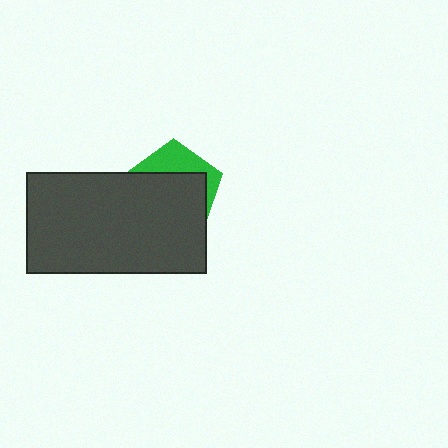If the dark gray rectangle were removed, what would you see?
You would see the complete green pentagon.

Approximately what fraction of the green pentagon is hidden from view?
Roughly 69% of the green pentagon is hidden behind the dark gray rectangle.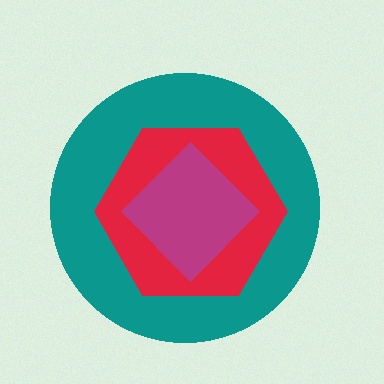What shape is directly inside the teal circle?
The red hexagon.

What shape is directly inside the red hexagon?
The magenta diamond.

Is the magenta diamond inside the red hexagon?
Yes.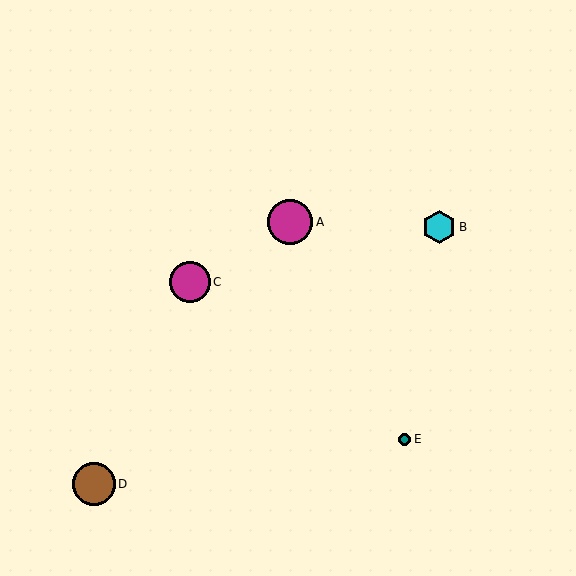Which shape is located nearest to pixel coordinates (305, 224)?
The magenta circle (labeled A) at (290, 222) is nearest to that location.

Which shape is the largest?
The magenta circle (labeled A) is the largest.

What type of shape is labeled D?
Shape D is a brown circle.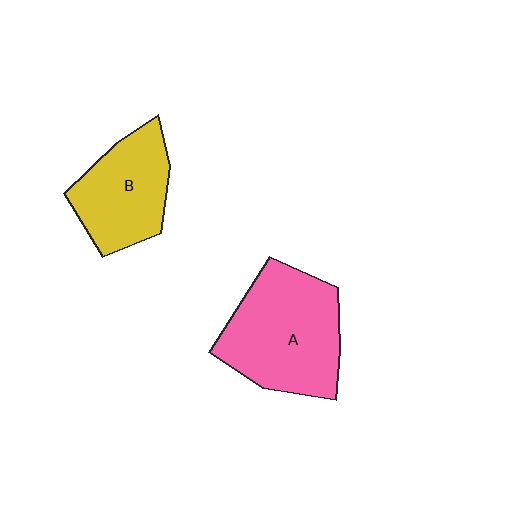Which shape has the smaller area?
Shape B (yellow).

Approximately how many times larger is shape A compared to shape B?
Approximately 1.4 times.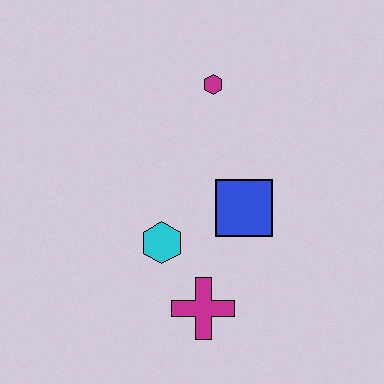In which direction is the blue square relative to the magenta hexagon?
The blue square is below the magenta hexagon.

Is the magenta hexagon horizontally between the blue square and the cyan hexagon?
Yes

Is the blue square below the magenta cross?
No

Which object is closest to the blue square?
The cyan hexagon is closest to the blue square.